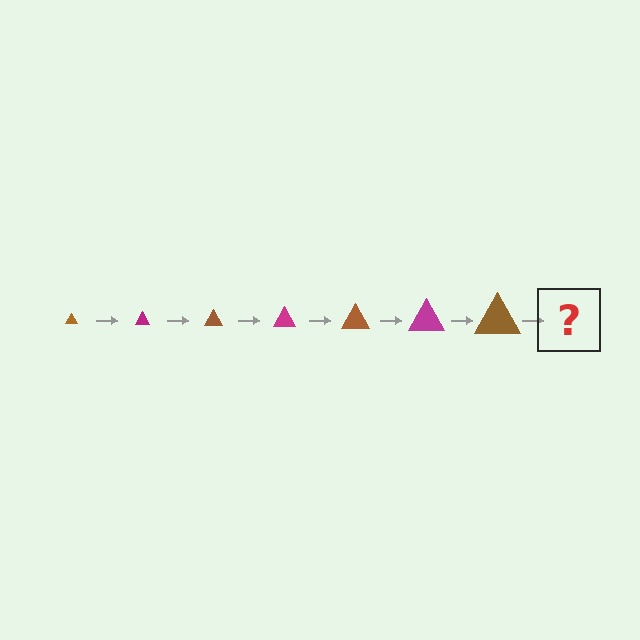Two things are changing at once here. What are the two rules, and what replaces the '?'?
The two rules are that the triangle grows larger each step and the color cycles through brown and magenta. The '?' should be a magenta triangle, larger than the previous one.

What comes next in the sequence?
The next element should be a magenta triangle, larger than the previous one.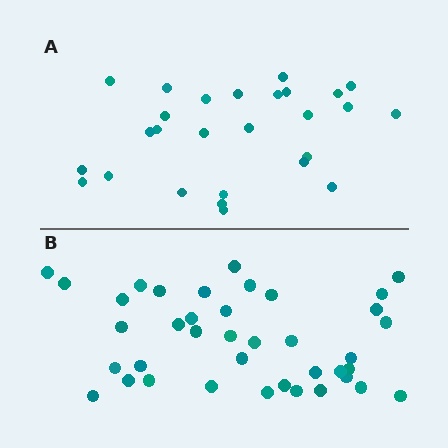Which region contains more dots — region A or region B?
Region B (the bottom region) has more dots.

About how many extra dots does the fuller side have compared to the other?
Region B has roughly 12 or so more dots than region A.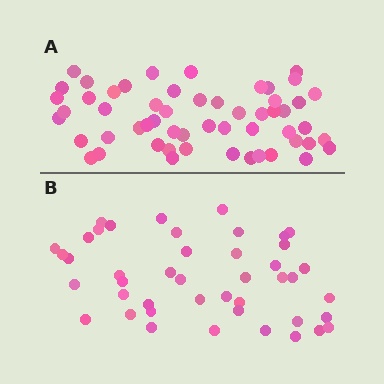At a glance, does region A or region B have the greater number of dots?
Region A (the top region) has more dots.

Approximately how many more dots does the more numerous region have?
Region A has roughly 12 or so more dots than region B.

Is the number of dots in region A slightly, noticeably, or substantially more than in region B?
Region A has noticeably more, but not dramatically so. The ratio is roughly 1.2 to 1.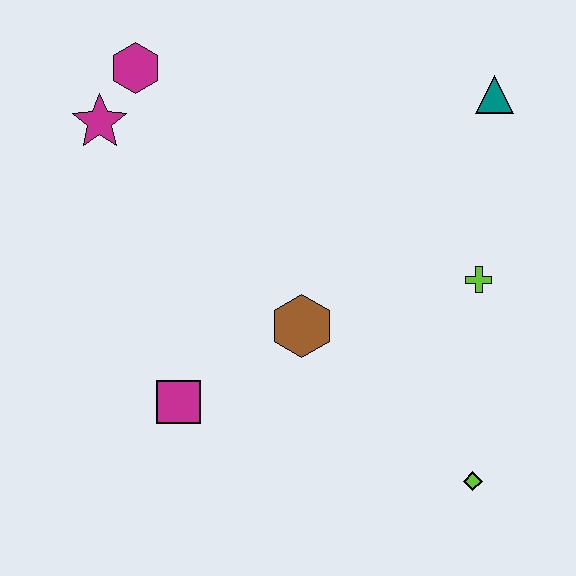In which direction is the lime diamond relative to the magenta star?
The lime diamond is to the right of the magenta star.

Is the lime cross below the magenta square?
No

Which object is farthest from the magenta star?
The lime diamond is farthest from the magenta star.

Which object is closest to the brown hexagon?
The magenta square is closest to the brown hexagon.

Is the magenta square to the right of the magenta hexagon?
Yes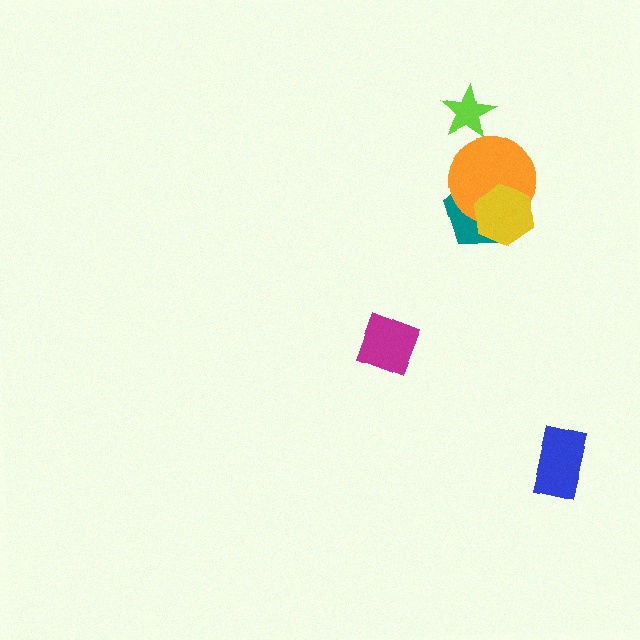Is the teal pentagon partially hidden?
Yes, it is partially covered by another shape.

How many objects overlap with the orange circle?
2 objects overlap with the orange circle.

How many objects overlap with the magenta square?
0 objects overlap with the magenta square.